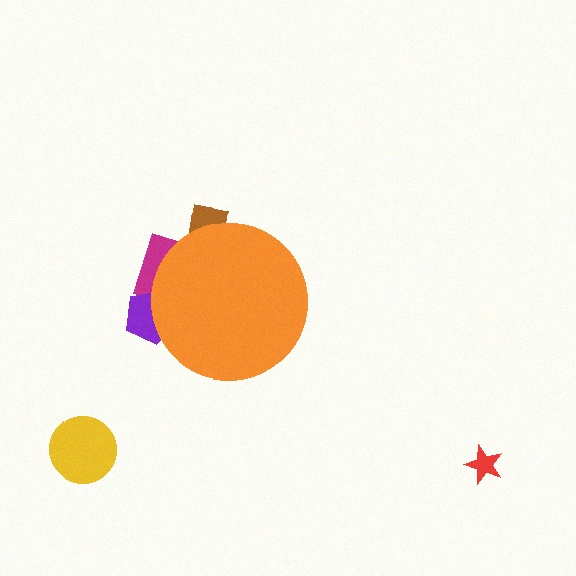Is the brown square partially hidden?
Yes, the brown square is partially hidden behind the orange circle.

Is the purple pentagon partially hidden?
Yes, the purple pentagon is partially hidden behind the orange circle.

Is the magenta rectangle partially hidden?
Yes, the magenta rectangle is partially hidden behind the orange circle.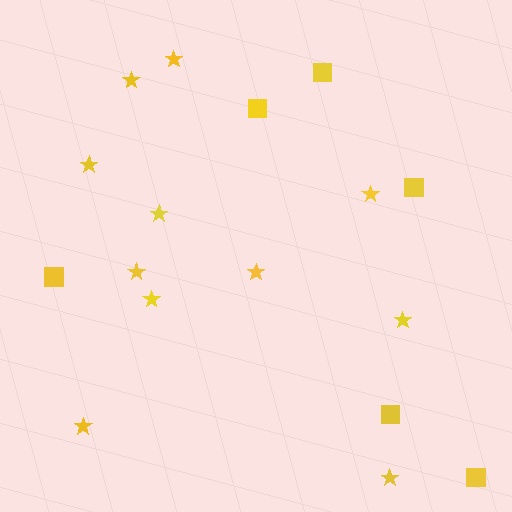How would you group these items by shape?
There are 2 groups: one group of stars (11) and one group of squares (6).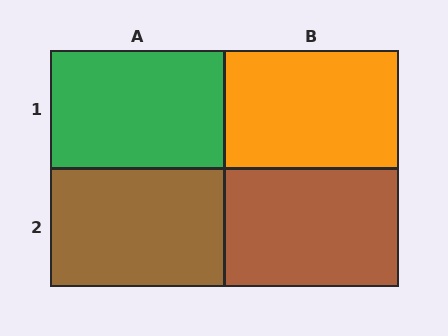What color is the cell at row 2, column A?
Brown.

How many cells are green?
1 cell is green.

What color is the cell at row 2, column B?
Brown.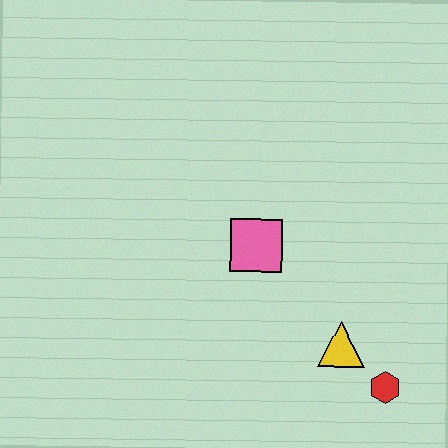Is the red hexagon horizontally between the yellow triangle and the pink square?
No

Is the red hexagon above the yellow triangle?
No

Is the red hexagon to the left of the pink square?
No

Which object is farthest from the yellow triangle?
The pink square is farthest from the yellow triangle.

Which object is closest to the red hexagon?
The yellow triangle is closest to the red hexagon.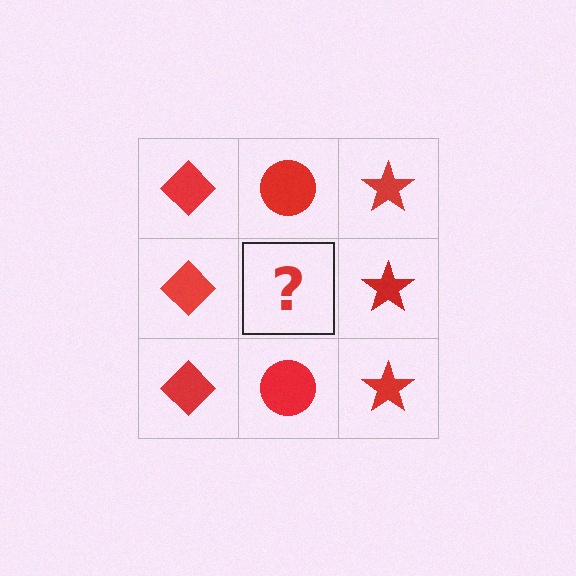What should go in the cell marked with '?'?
The missing cell should contain a red circle.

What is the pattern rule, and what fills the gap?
The rule is that each column has a consistent shape. The gap should be filled with a red circle.